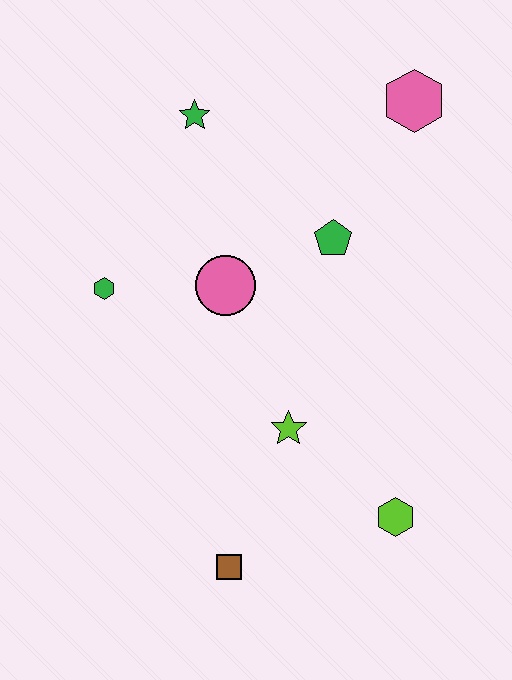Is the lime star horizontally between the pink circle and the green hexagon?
No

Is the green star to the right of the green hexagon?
Yes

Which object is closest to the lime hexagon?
The lime star is closest to the lime hexagon.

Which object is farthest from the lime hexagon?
The green star is farthest from the lime hexagon.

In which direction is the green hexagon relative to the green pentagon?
The green hexagon is to the left of the green pentagon.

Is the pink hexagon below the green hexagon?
No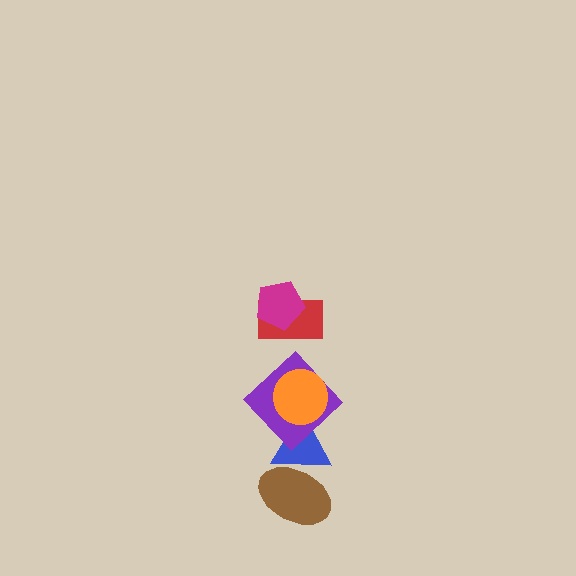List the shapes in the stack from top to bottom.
From top to bottom: the magenta pentagon, the red rectangle, the orange circle, the purple diamond, the blue triangle, the brown ellipse.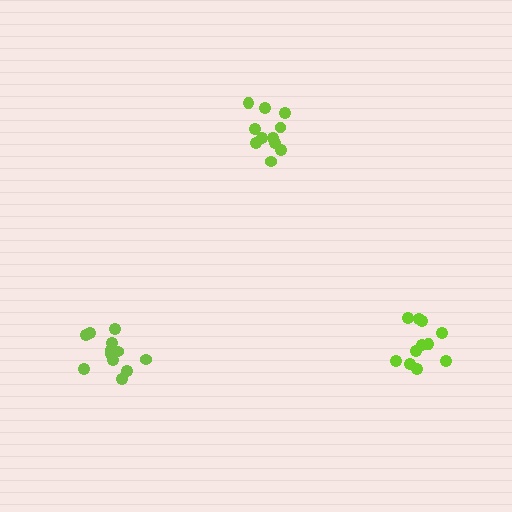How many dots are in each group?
Group 1: 12 dots, Group 2: 11 dots, Group 3: 11 dots (34 total).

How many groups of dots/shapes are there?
There are 3 groups.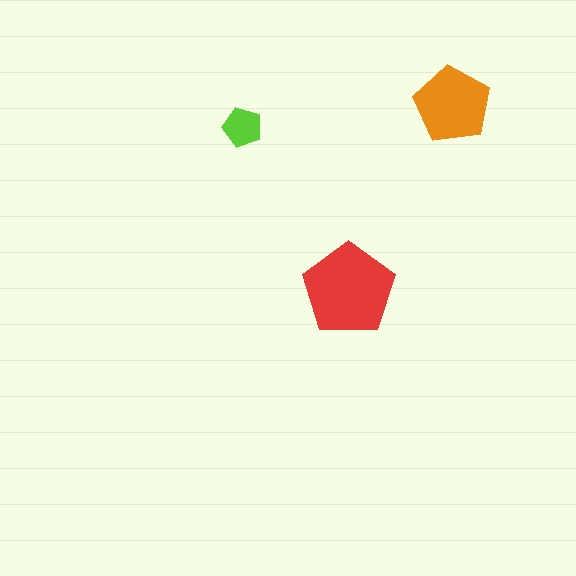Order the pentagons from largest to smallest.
the red one, the orange one, the lime one.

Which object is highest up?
The orange pentagon is topmost.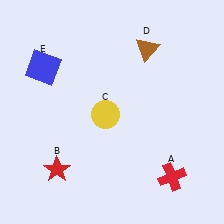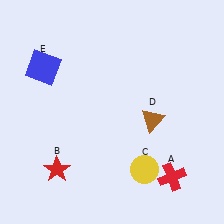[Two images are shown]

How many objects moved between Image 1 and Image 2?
2 objects moved between the two images.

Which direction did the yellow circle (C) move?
The yellow circle (C) moved down.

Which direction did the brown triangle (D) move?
The brown triangle (D) moved down.